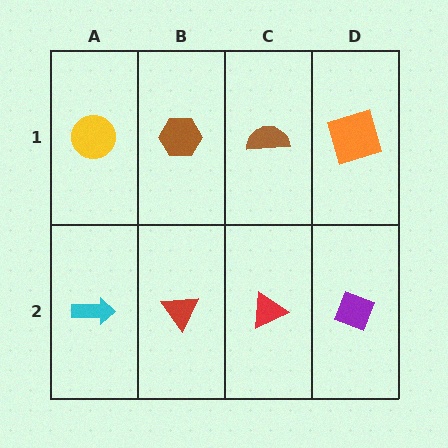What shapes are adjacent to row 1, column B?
A red triangle (row 2, column B), a yellow circle (row 1, column A), a brown semicircle (row 1, column C).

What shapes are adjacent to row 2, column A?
A yellow circle (row 1, column A), a red triangle (row 2, column B).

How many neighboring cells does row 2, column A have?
2.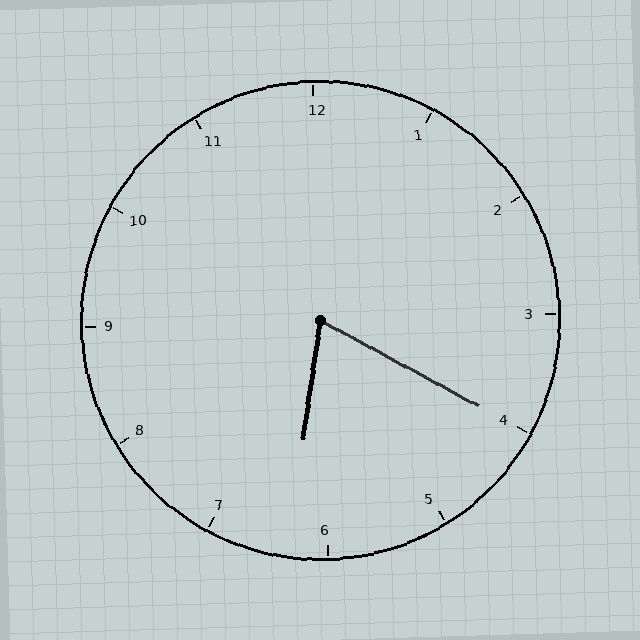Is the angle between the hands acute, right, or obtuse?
It is acute.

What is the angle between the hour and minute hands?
Approximately 70 degrees.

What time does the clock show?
6:20.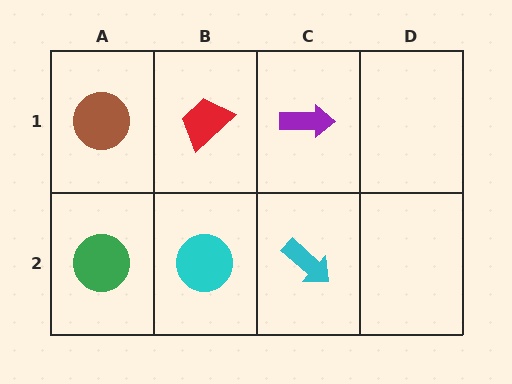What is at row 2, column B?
A cyan circle.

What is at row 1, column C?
A purple arrow.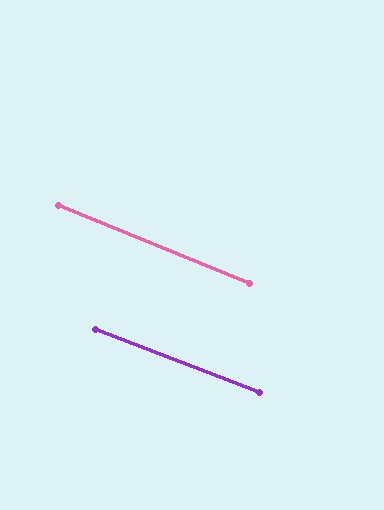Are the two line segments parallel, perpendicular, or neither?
Parallel — their directions differ by only 1.1°.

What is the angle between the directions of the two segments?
Approximately 1 degree.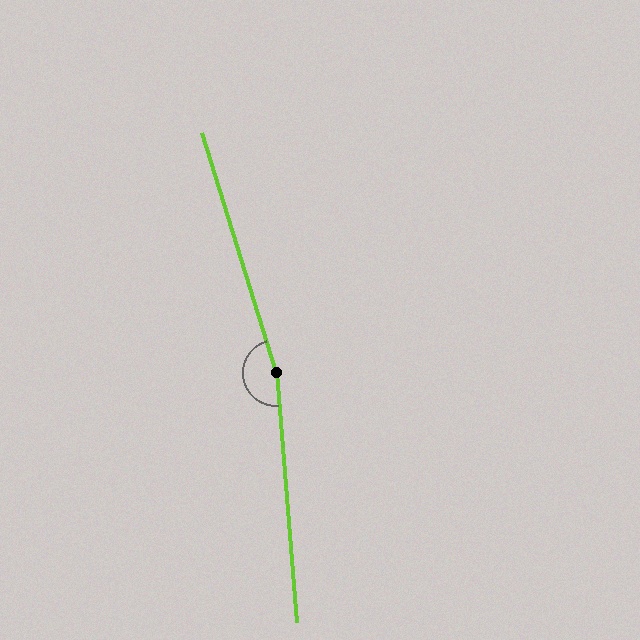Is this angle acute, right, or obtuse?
It is obtuse.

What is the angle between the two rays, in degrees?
Approximately 167 degrees.